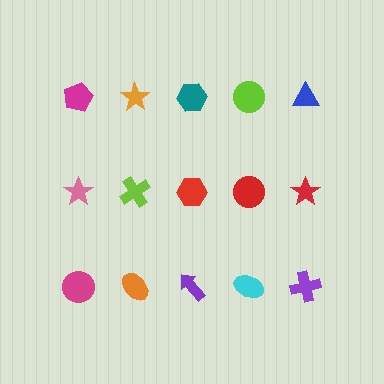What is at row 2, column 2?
A lime cross.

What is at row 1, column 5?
A blue triangle.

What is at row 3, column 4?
A cyan ellipse.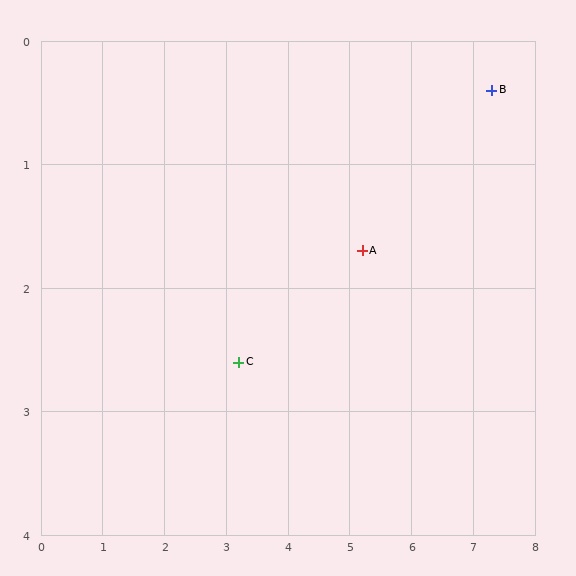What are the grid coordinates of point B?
Point B is at approximately (7.3, 0.4).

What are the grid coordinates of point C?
Point C is at approximately (3.2, 2.6).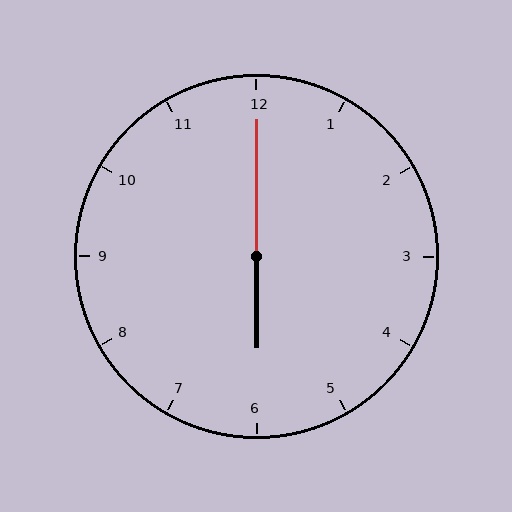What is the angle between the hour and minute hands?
Approximately 180 degrees.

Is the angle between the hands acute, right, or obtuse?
It is obtuse.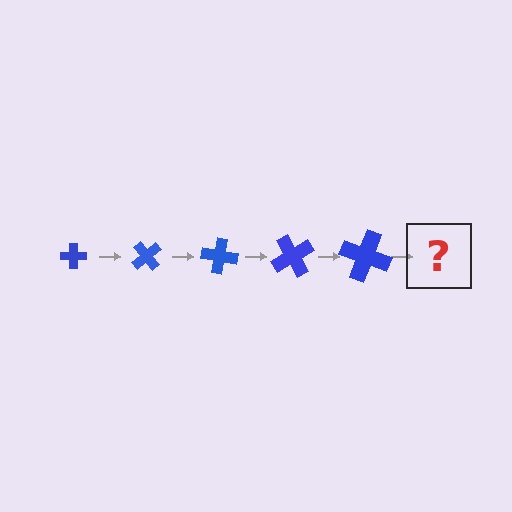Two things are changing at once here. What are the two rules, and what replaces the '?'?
The two rules are that the cross grows larger each step and it rotates 50 degrees each step. The '?' should be a cross, larger than the previous one and rotated 250 degrees from the start.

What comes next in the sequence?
The next element should be a cross, larger than the previous one and rotated 250 degrees from the start.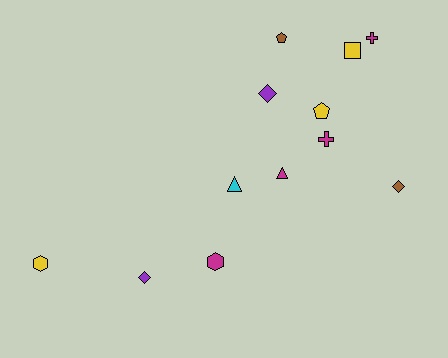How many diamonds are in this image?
There are 3 diamonds.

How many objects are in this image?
There are 12 objects.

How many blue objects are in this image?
There are no blue objects.